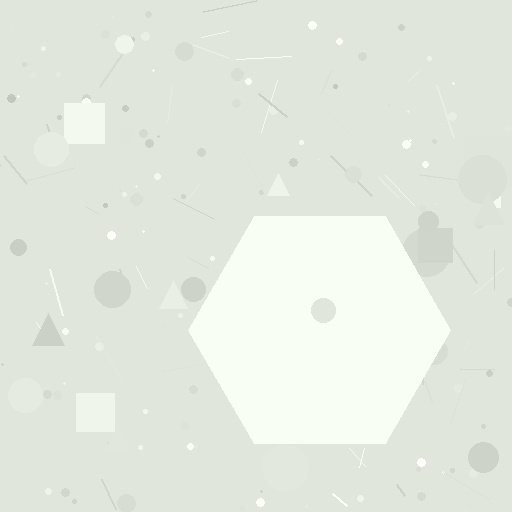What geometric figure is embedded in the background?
A hexagon is embedded in the background.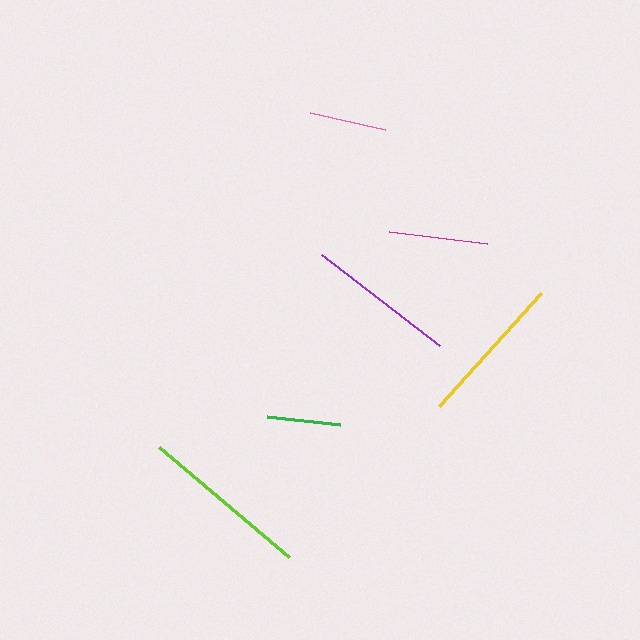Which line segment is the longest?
The lime line is the longest at approximately 171 pixels.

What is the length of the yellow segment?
The yellow segment is approximately 153 pixels long.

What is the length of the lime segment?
The lime segment is approximately 171 pixels long.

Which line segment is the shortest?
The green line is the shortest at approximately 74 pixels.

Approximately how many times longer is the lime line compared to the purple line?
The lime line is approximately 1.1 times the length of the purple line.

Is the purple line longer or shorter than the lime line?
The lime line is longer than the purple line.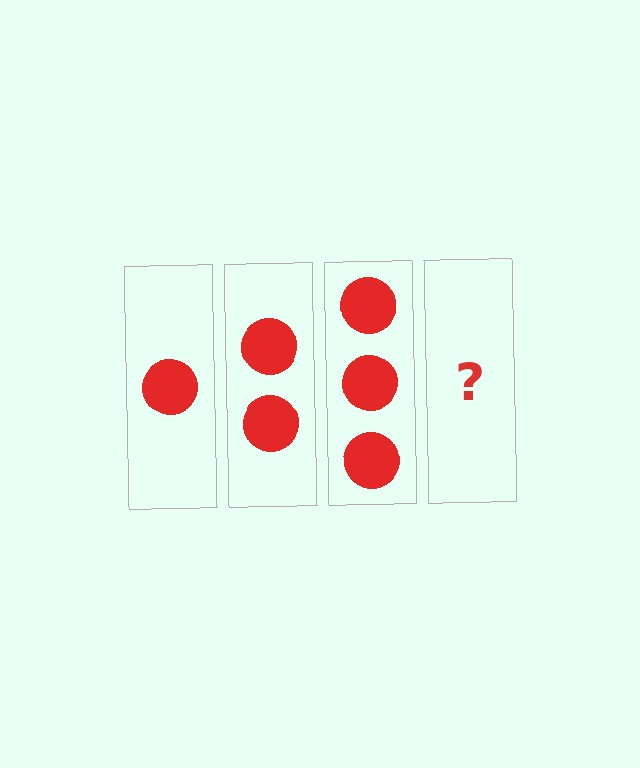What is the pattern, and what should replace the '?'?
The pattern is that each step adds one more circle. The '?' should be 4 circles.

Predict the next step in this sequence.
The next step is 4 circles.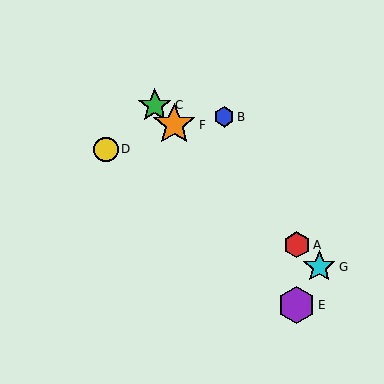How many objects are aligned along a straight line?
4 objects (A, C, F, G) are aligned along a straight line.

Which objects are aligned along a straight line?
Objects A, C, F, G are aligned along a straight line.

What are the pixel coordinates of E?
Object E is at (297, 305).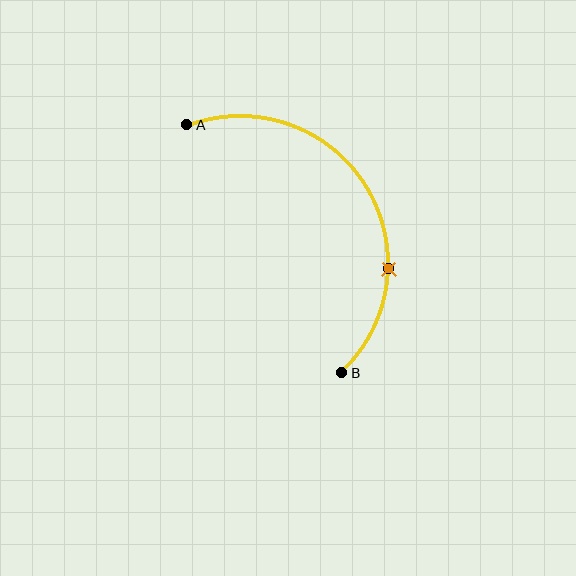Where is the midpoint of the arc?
The arc midpoint is the point on the curve farthest from the straight line joining A and B. It sits to the right of that line.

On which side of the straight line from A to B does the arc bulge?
The arc bulges to the right of the straight line connecting A and B.